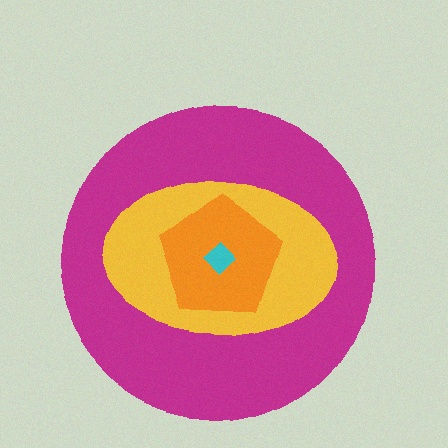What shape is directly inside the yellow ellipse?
The orange pentagon.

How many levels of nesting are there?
4.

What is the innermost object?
The cyan diamond.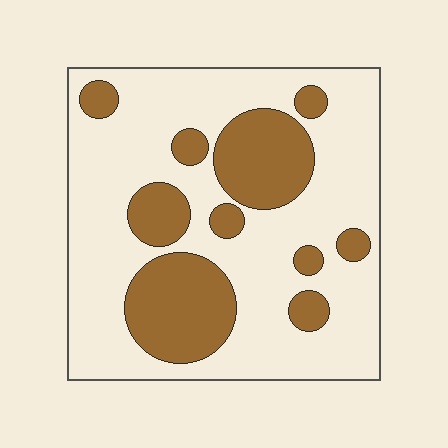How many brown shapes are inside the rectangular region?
10.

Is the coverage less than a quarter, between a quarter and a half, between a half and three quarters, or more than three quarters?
Between a quarter and a half.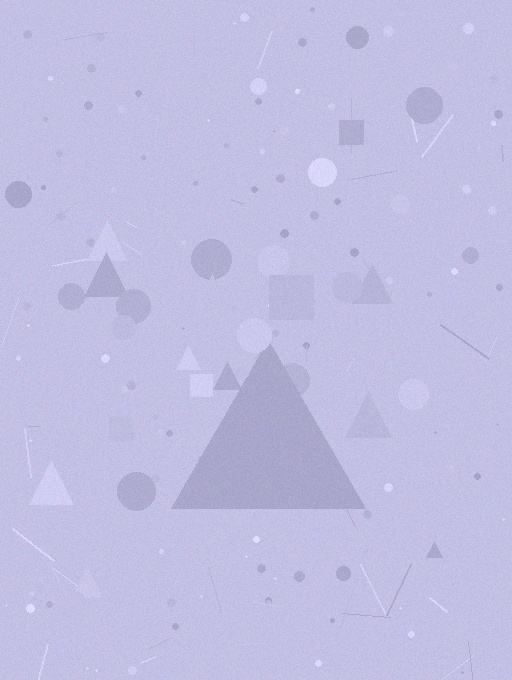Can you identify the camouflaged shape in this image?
The camouflaged shape is a triangle.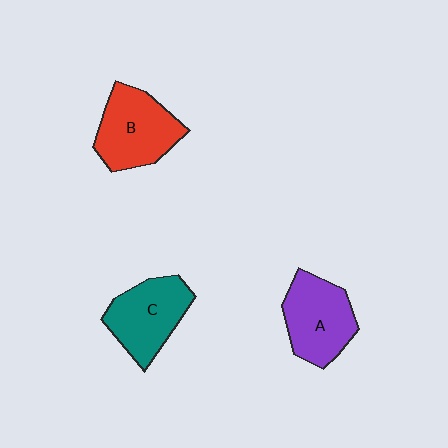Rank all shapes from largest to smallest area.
From largest to smallest: B (red), A (purple), C (teal).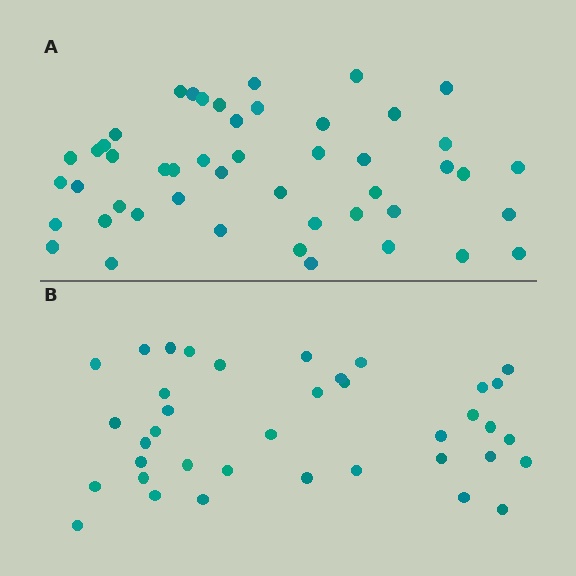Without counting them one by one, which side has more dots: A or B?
Region A (the top region) has more dots.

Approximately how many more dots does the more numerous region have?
Region A has roughly 10 or so more dots than region B.